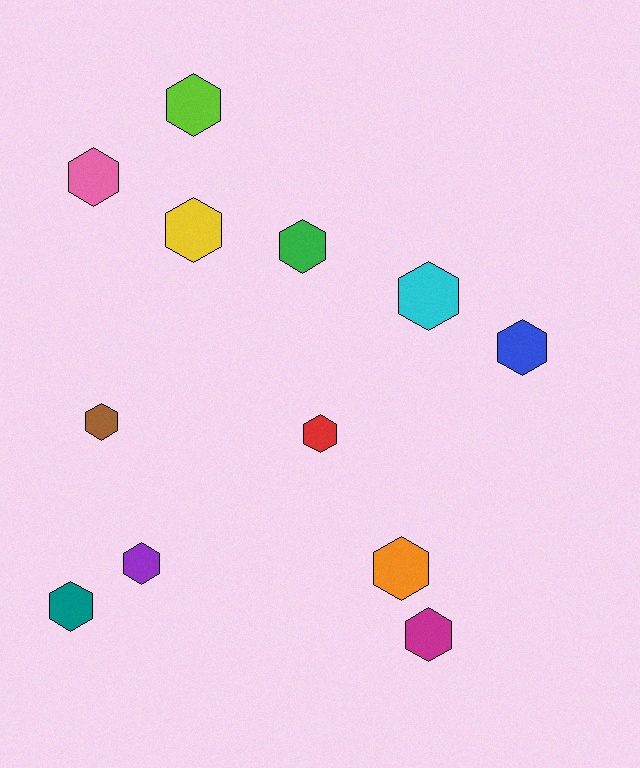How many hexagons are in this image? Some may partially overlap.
There are 12 hexagons.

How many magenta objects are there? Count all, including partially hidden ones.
There is 1 magenta object.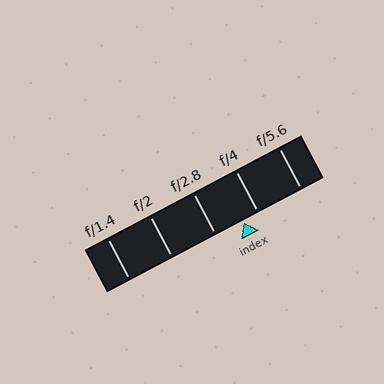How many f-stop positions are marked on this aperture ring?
There are 5 f-stop positions marked.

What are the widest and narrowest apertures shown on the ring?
The widest aperture shown is f/1.4 and the narrowest is f/5.6.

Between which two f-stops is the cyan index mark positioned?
The index mark is between f/2.8 and f/4.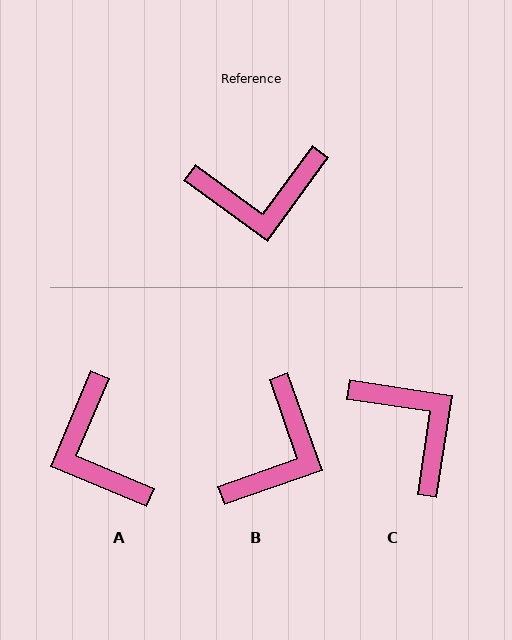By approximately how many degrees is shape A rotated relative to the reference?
Approximately 77 degrees clockwise.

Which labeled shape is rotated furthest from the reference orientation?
C, about 118 degrees away.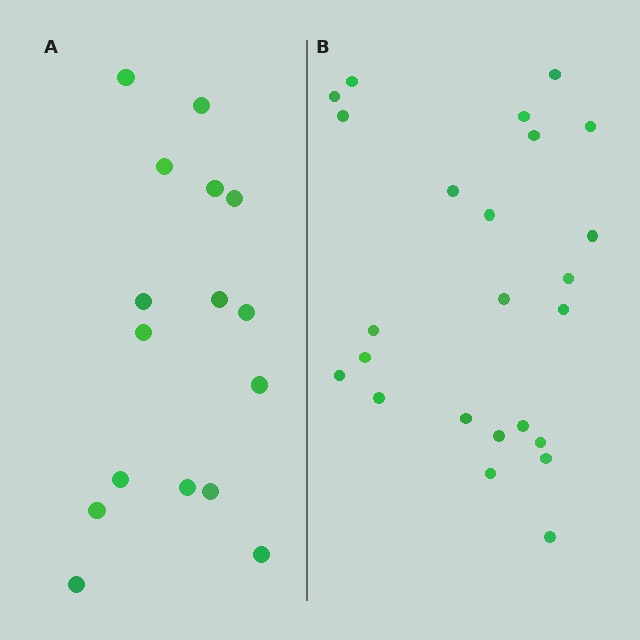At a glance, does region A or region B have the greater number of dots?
Region B (the right region) has more dots.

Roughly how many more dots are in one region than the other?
Region B has roughly 8 or so more dots than region A.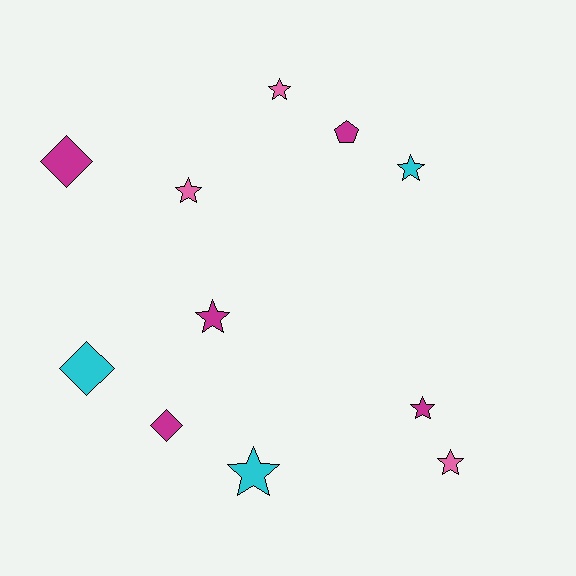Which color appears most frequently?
Magenta, with 5 objects.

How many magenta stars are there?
There are 2 magenta stars.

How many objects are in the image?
There are 11 objects.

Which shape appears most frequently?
Star, with 7 objects.